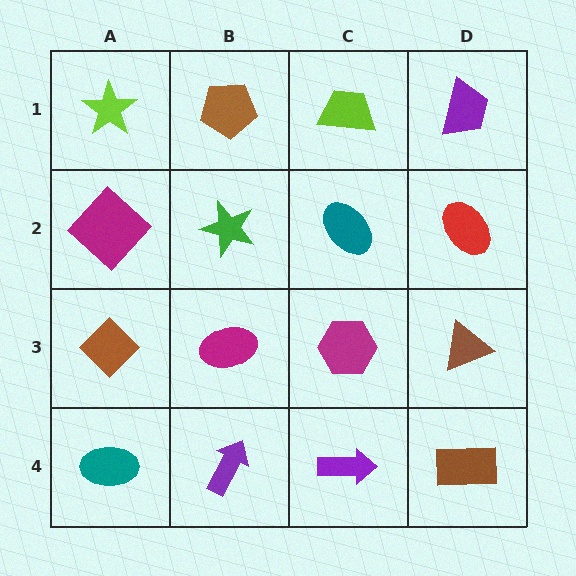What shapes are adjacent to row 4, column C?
A magenta hexagon (row 3, column C), a purple arrow (row 4, column B), a brown rectangle (row 4, column D).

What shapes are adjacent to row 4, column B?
A magenta ellipse (row 3, column B), a teal ellipse (row 4, column A), a purple arrow (row 4, column C).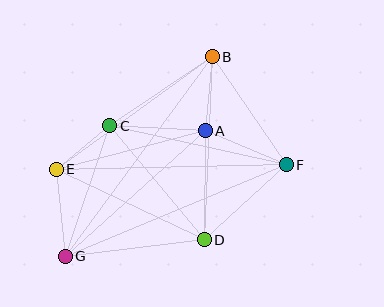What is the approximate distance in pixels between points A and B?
The distance between A and B is approximately 74 pixels.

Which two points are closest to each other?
Points C and E are closest to each other.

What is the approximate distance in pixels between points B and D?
The distance between B and D is approximately 183 pixels.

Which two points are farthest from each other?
Points B and G are farthest from each other.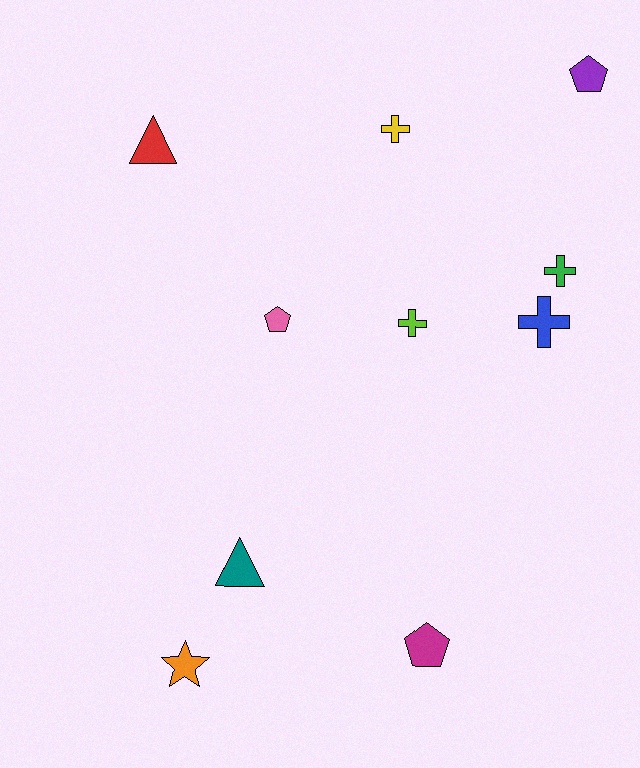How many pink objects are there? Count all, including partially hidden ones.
There is 1 pink object.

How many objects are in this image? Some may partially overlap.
There are 10 objects.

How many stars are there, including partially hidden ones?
There is 1 star.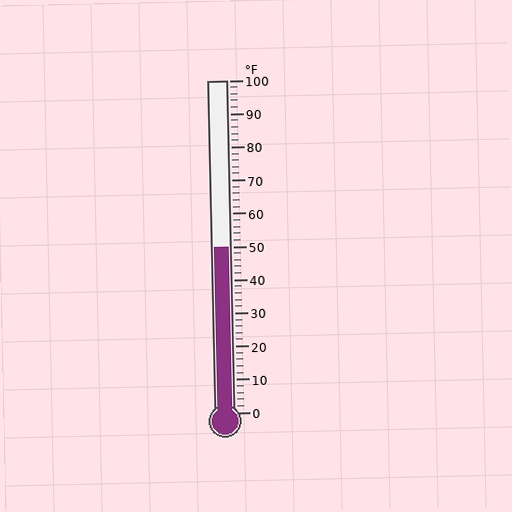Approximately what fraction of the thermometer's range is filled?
The thermometer is filled to approximately 50% of its range.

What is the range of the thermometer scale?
The thermometer scale ranges from 0°F to 100°F.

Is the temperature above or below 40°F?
The temperature is above 40°F.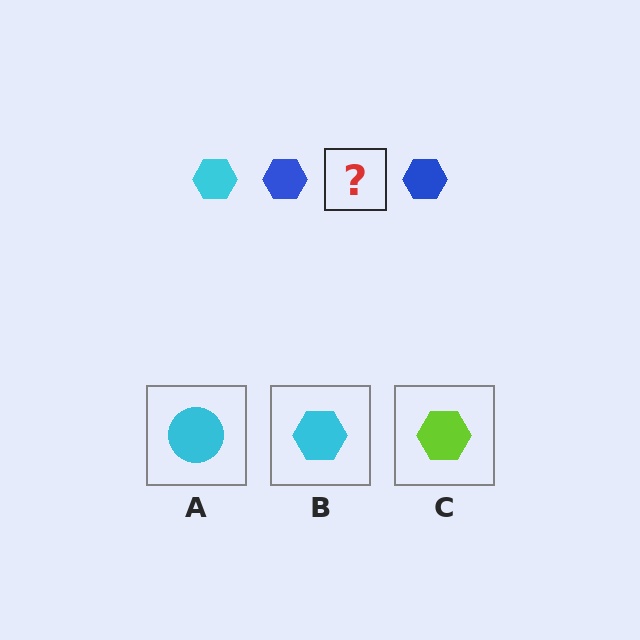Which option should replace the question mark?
Option B.